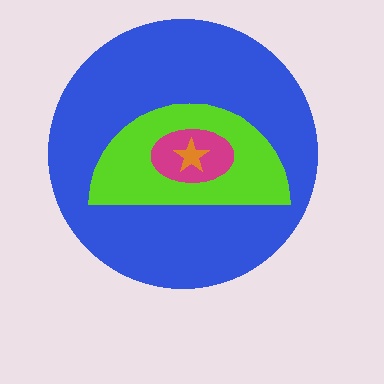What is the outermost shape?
The blue circle.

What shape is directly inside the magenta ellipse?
The orange star.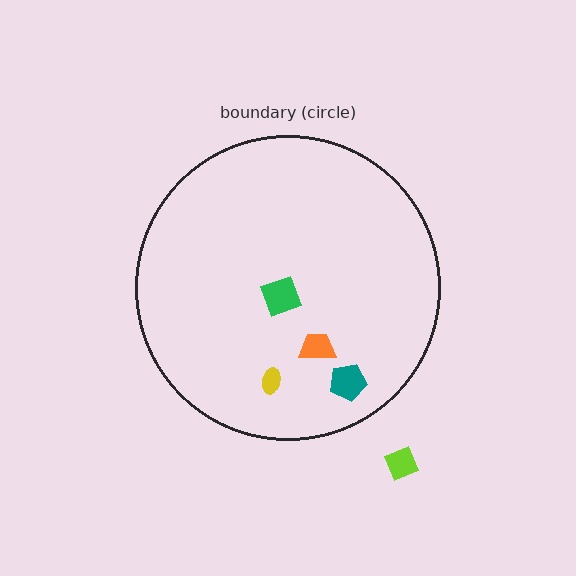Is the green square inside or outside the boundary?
Inside.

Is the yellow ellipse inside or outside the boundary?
Inside.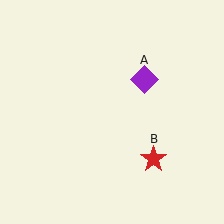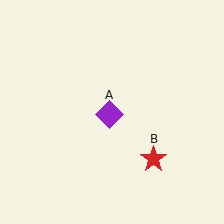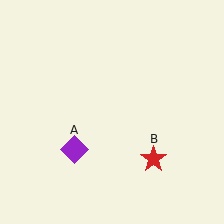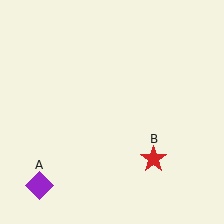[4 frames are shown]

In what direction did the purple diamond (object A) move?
The purple diamond (object A) moved down and to the left.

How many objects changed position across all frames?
1 object changed position: purple diamond (object A).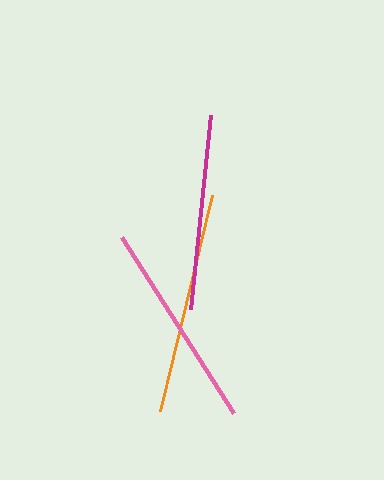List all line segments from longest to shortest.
From longest to shortest: orange, pink, magenta.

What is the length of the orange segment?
The orange segment is approximately 222 pixels long.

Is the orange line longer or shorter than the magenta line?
The orange line is longer than the magenta line.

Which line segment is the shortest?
The magenta line is the shortest at approximately 194 pixels.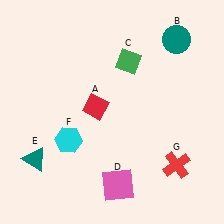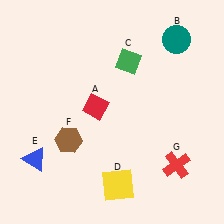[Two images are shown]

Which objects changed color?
D changed from pink to yellow. E changed from teal to blue. F changed from cyan to brown.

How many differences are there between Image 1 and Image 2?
There are 3 differences between the two images.